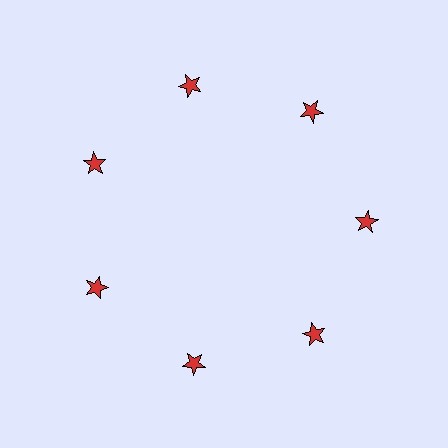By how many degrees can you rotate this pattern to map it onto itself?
The pattern maps onto itself every 51 degrees of rotation.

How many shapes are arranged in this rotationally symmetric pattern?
There are 7 shapes, arranged in 7 groups of 1.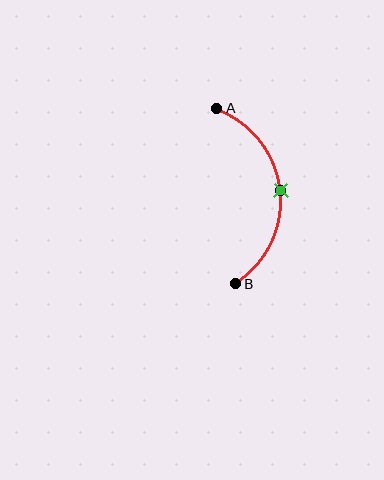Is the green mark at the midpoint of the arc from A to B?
Yes. The green mark lies on the arc at equal arc-length from both A and B — it is the arc midpoint.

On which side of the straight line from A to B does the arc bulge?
The arc bulges to the right of the straight line connecting A and B.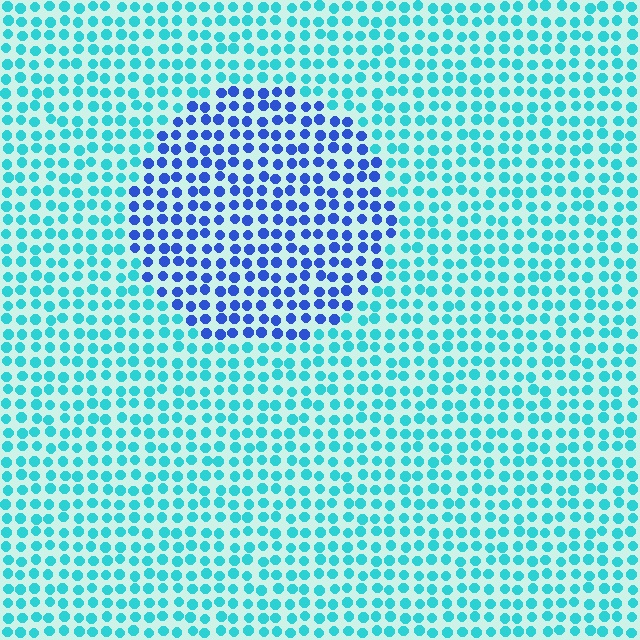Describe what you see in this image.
The image is filled with small cyan elements in a uniform arrangement. A circle-shaped region is visible where the elements are tinted to a slightly different hue, forming a subtle color boundary.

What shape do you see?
I see a circle.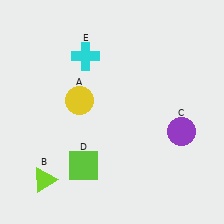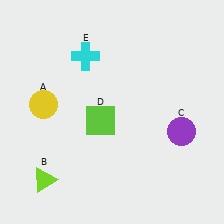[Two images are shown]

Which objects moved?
The objects that moved are: the yellow circle (A), the lime square (D).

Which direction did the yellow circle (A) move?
The yellow circle (A) moved left.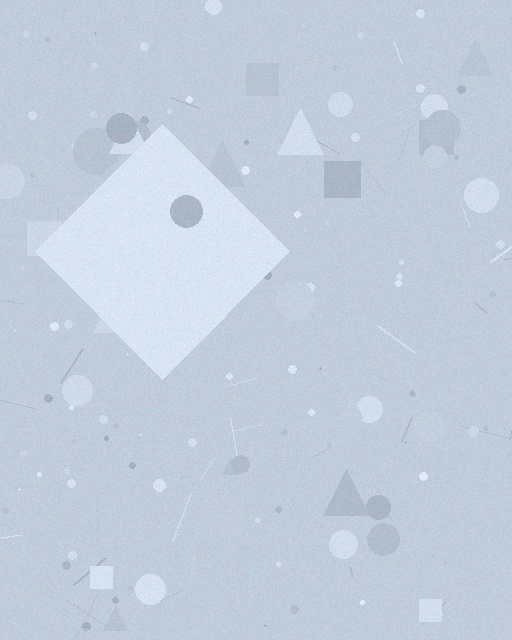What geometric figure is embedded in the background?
A diamond is embedded in the background.